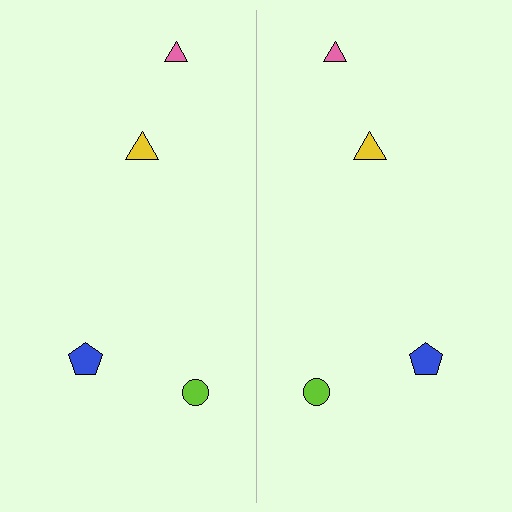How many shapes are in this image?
There are 8 shapes in this image.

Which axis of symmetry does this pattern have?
The pattern has a vertical axis of symmetry running through the center of the image.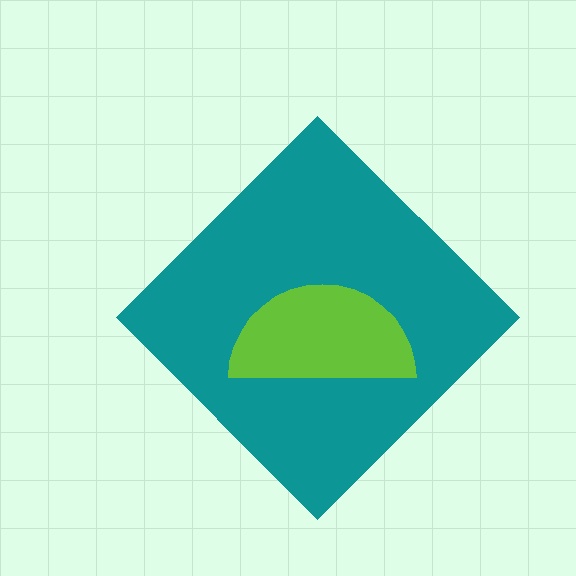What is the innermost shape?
The lime semicircle.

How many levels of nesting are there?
2.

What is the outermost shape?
The teal diamond.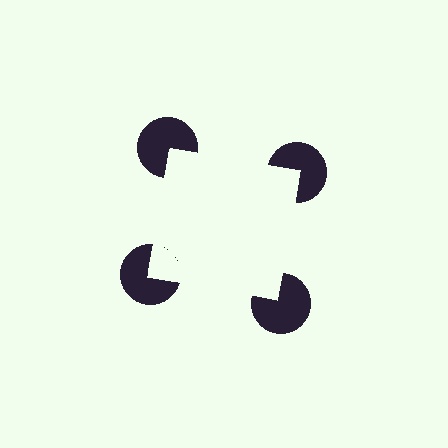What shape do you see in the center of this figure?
An illusory square — its edges are inferred from the aligned wedge cuts in the pac-man discs, not physically drawn.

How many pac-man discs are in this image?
There are 4 — one at each vertex of the illusory square.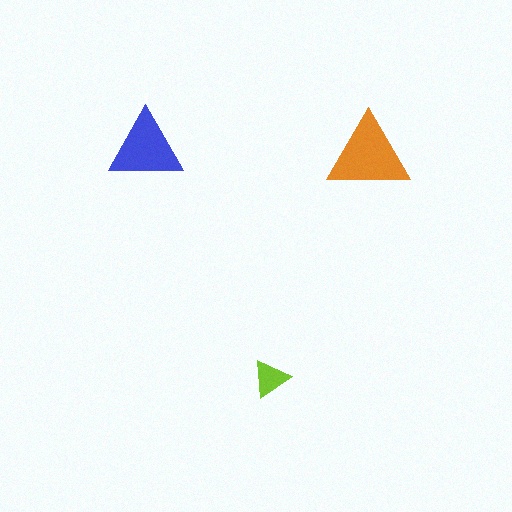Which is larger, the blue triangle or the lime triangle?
The blue one.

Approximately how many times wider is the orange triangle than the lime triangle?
About 2 times wider.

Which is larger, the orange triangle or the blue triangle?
The orange one.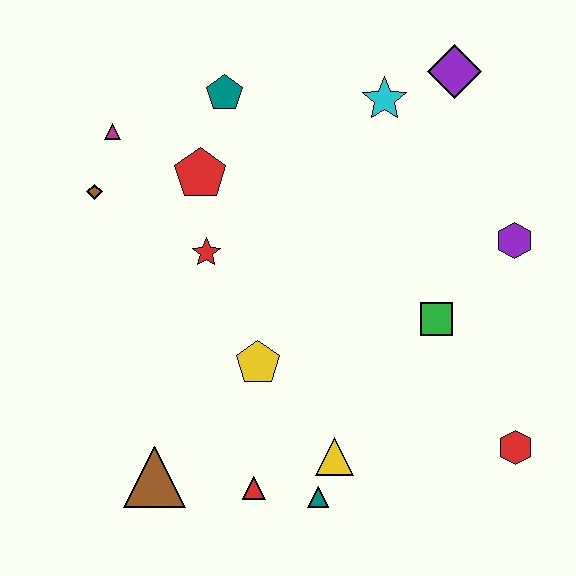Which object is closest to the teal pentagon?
The red pentagon is closest to the teal pentagon.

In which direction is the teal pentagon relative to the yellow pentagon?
The teal pentagon is above the yellow pentagon.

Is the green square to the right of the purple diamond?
No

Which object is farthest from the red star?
The red hexagon is farthest from the red star.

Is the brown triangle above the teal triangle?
Yes